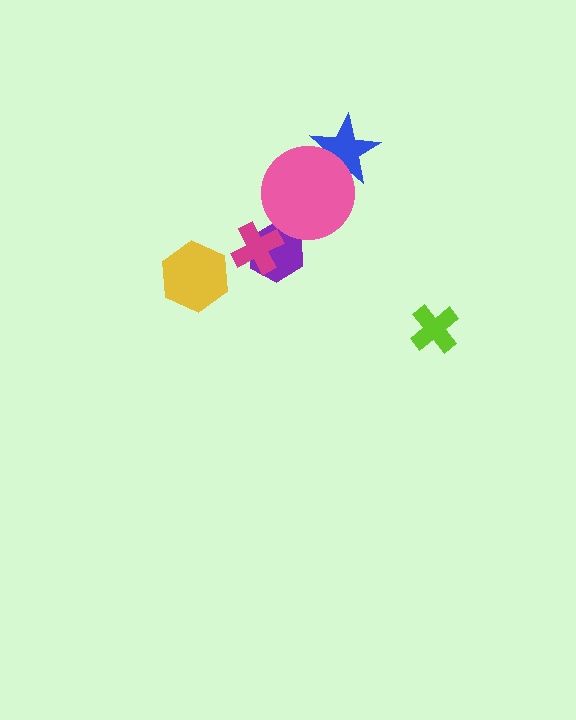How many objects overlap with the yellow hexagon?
0 objects overlap with the yellow hexagon.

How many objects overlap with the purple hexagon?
2 objects overlap with the purple hexagon.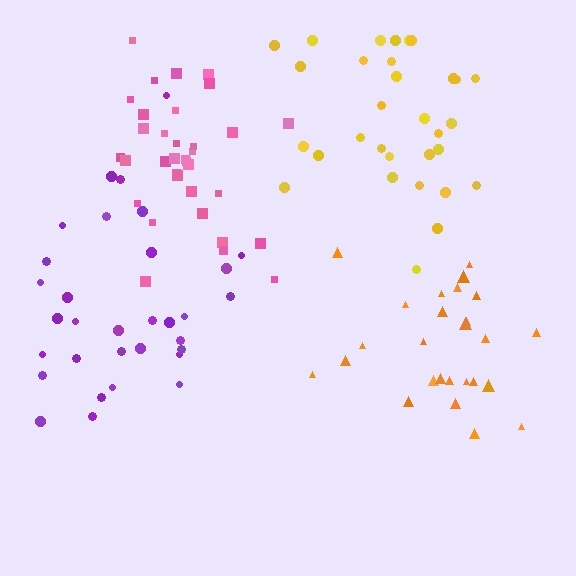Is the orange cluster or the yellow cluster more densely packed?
Orange.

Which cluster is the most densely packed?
Orange.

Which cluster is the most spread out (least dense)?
Yellow.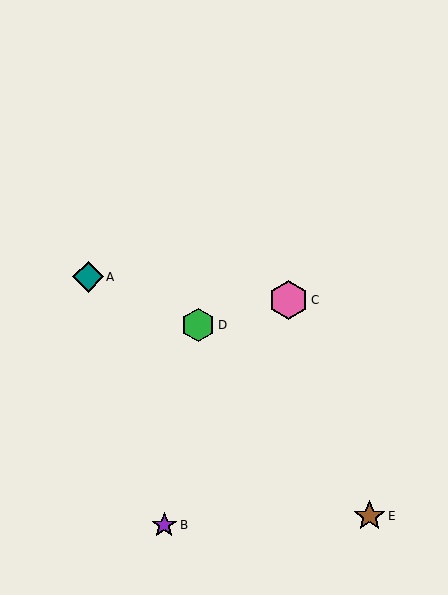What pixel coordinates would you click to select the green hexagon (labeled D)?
Click at (198, 325) to select the green hexagon D.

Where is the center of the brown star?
The center of the brown star is at (369, 516).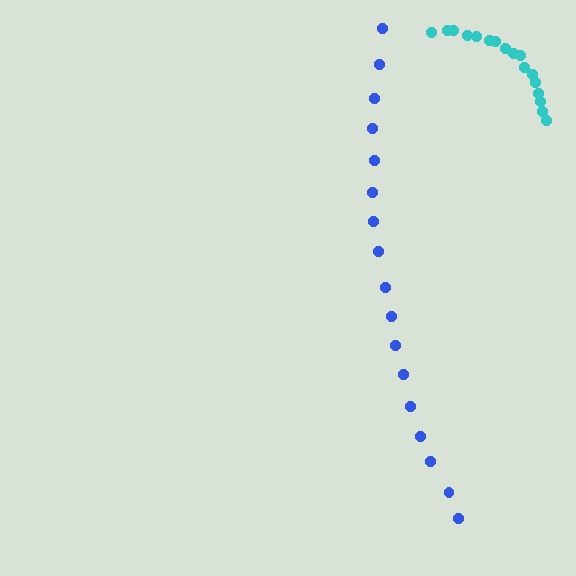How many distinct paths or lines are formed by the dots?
There are 2 distinct paths.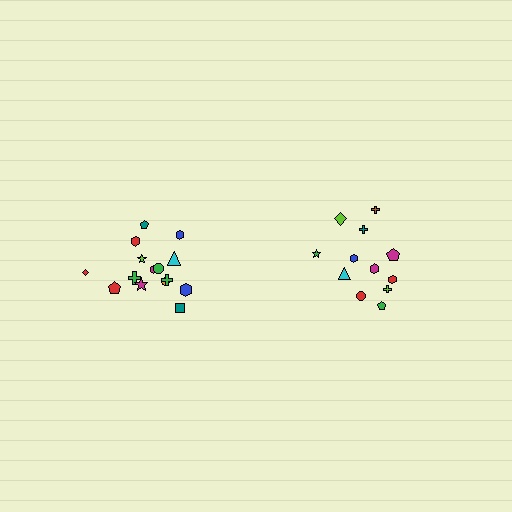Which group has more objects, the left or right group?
The left group.